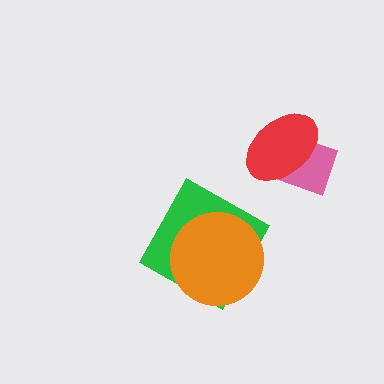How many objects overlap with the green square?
1 object overlaps with the green square.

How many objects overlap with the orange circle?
1 object overlaps with the orange circle.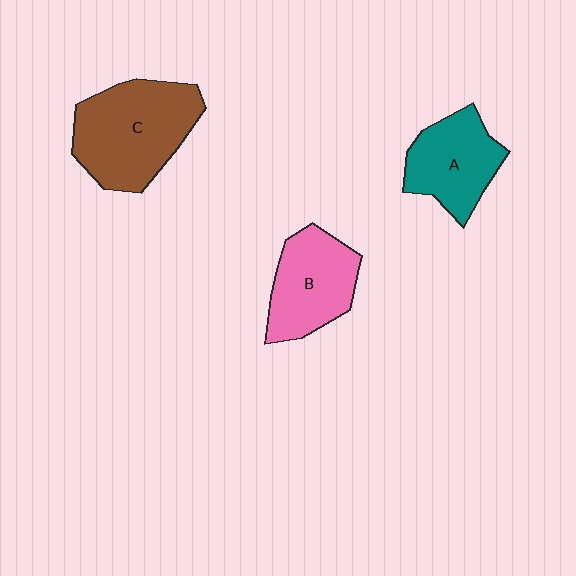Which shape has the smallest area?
Shape A (teal).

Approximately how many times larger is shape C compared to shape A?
Approximately 1.5 times.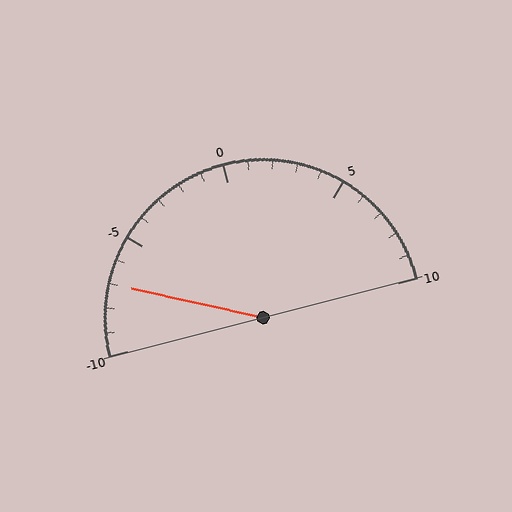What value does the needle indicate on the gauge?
The needle indicates approximately -7.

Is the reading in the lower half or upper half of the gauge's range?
The reading is in the lower half of the range (-10 to 10).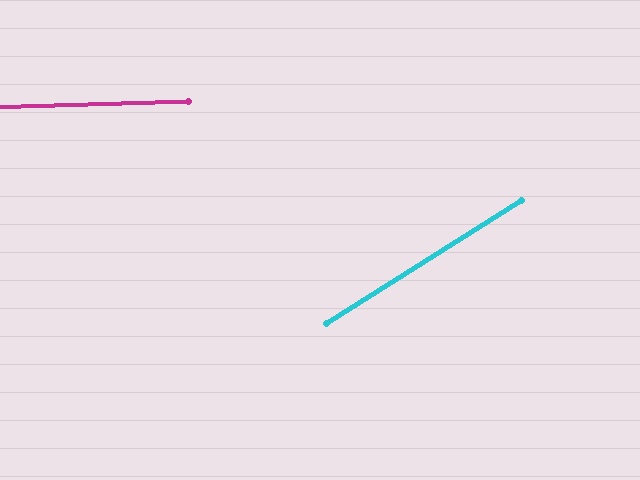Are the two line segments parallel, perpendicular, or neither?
Neither parallel nor perpendicular — they differ by about 31°.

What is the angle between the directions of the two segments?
Approximately 31 degrees.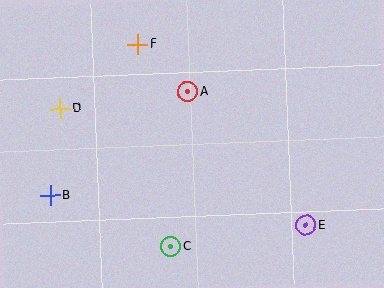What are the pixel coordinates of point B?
Point B is at (50, 195).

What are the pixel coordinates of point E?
Point E is at (306, 225).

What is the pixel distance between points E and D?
The distance between E and D is 272 pixels.